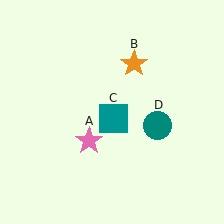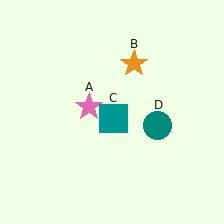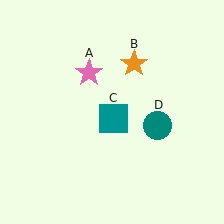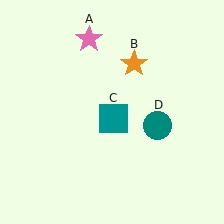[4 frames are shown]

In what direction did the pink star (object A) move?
The pink star (object A) moved up.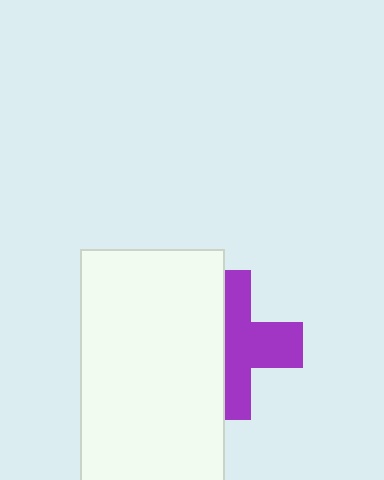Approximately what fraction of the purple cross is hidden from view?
Roughly 46% of the purple cross is hidden behind the white rectangle.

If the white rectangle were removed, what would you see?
You would see the complete purple cross.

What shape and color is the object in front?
The object in front is a white rectangle.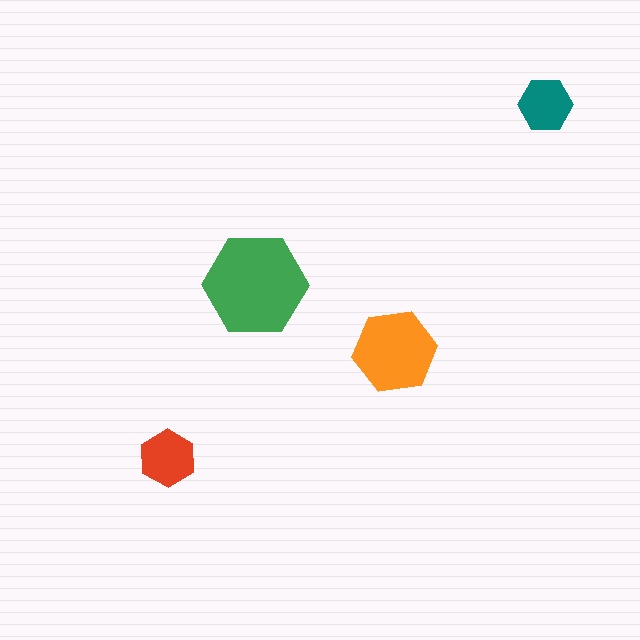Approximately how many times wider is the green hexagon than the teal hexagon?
About 2 times wider.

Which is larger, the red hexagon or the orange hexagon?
The orange one.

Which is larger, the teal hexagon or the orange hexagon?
The orange one.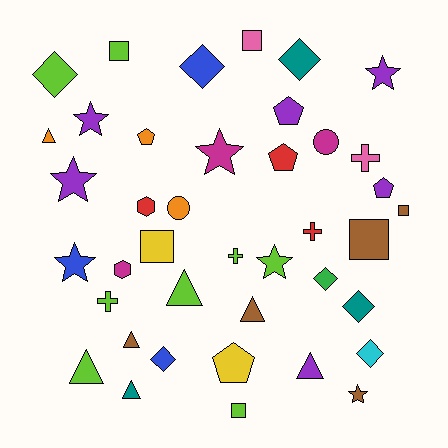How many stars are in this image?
There are 7 stars.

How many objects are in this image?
There are 40 objects.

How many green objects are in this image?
There is 1 green object.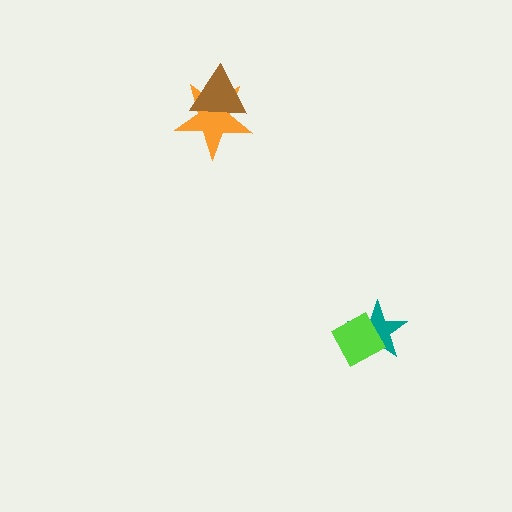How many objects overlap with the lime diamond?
1 object overlaps with the lime diamond.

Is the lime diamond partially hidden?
No, no other shape covers it.